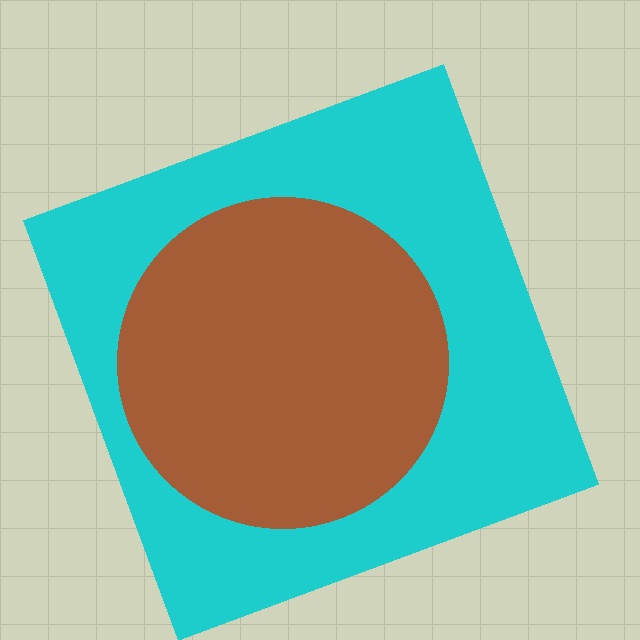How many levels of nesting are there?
2.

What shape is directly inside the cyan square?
The brown circle.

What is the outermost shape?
The cyan square.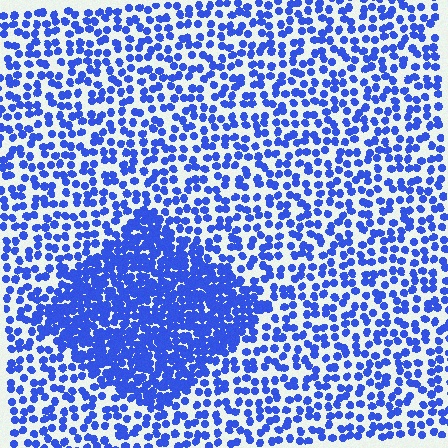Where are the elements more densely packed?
The elements are more densely packed inside the diamond boundary.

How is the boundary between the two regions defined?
The boundary is defined by a change in element density (approximately 2.3x ratio). All elements are the same color, size, and shape.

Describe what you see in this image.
The image contains small blue elements arranged at two different densities. A diamond-shaped region is visible where the elements are more densely packed than the surrounding area.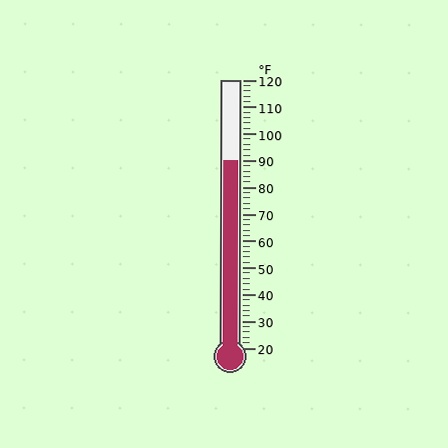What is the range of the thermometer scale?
The thermometer scale ranges from 20°F to 120°F.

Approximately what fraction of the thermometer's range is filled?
The thermometer is filled to approximately 70% of its range.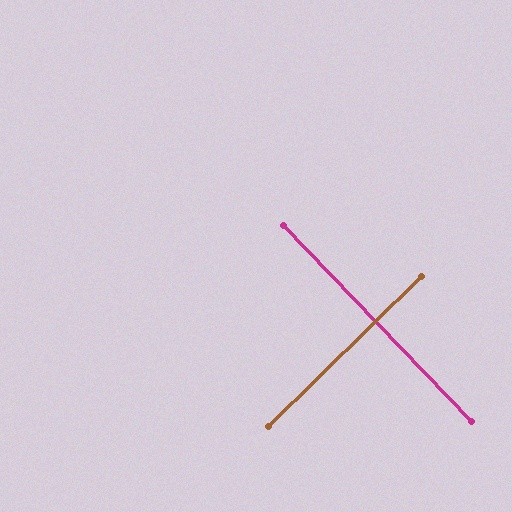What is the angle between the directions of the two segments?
Approximately 89 degrees.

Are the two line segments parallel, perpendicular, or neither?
Perpendicular — they meet at approximately 89°.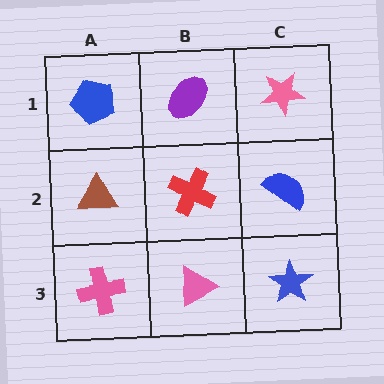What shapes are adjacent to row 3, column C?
A blue semicircle (row 2, column C), a pink triangle (row 3, column B).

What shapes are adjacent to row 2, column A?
A blue pentagon (row 1, column A), a pink cross (row 3, column A), a red cross (row 2, column B).